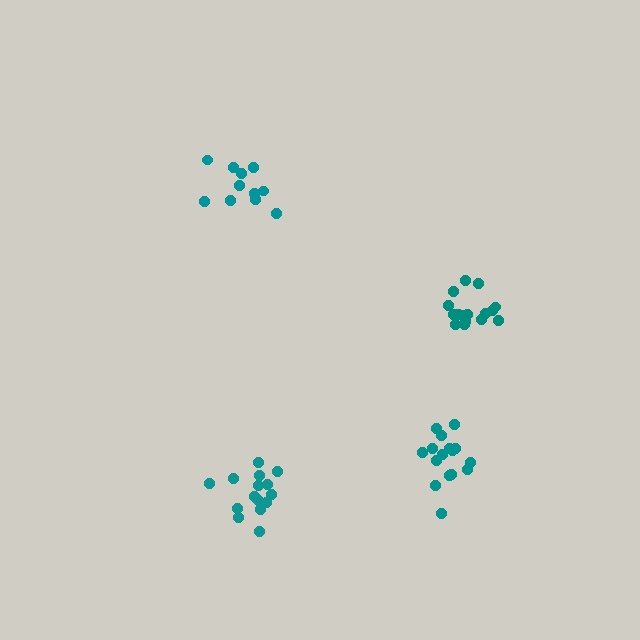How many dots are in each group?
Group 1: 16 dots, Group 2: 16 dots, Group 3: 16 dots, Group 4: 11 dots (59 total).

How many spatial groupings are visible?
There are 4 spatial groupings.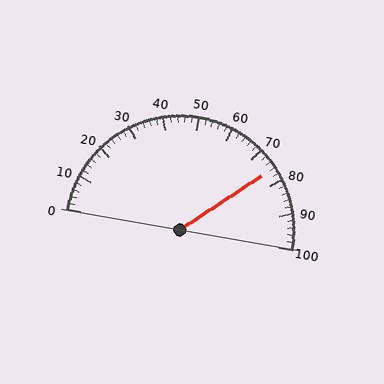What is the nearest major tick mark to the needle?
The nearest major tick mark is 80.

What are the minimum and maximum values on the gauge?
The gauge ranges from 0 to 100.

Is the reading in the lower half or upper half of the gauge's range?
The reading is in the upper half of the range (0 to 100).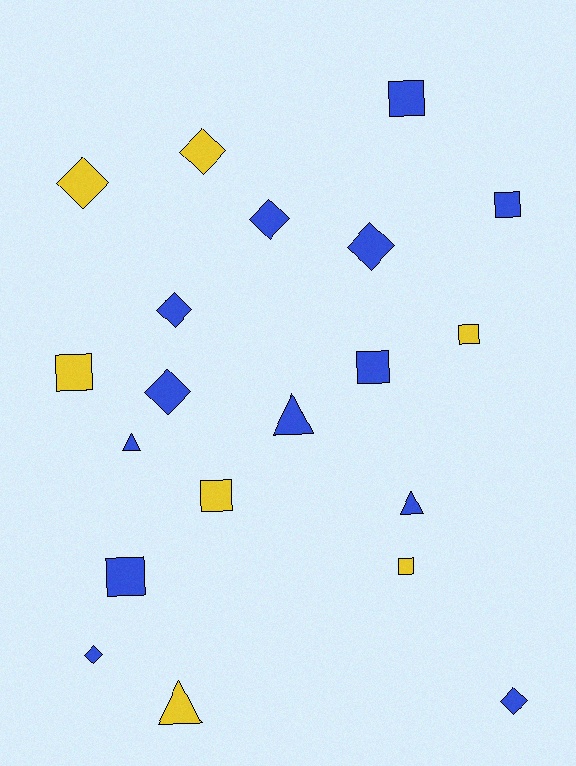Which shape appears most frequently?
Diamond, with 8 objects.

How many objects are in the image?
There are 20 objects.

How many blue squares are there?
There are 4 blue squares.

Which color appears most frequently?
Blue, with 13 objects.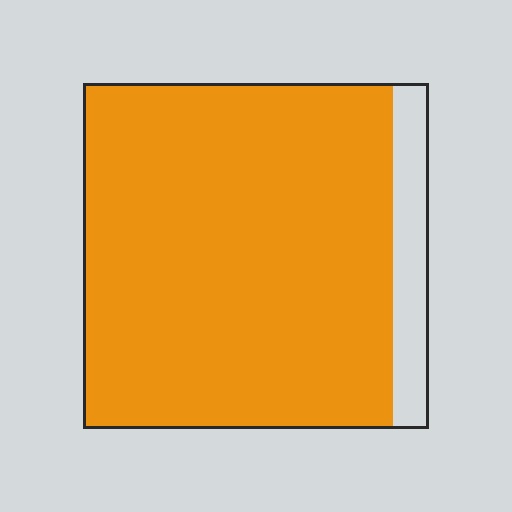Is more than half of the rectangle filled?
Yes.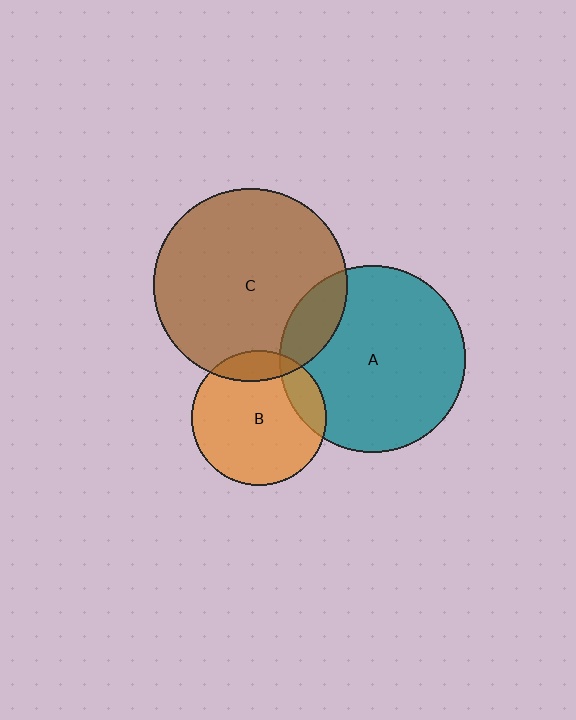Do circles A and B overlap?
Yes.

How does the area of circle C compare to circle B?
Approximately 2.1 times.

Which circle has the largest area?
Circle C (brown).